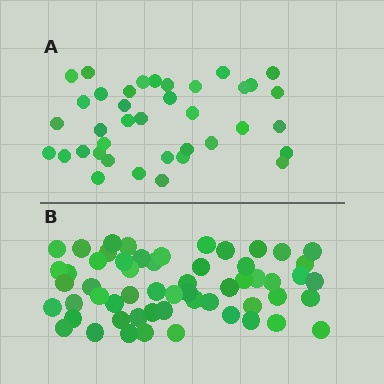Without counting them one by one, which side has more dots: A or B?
Region B (the bottom region) has more dots.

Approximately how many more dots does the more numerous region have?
Region B has approximately 20 more dots than region A.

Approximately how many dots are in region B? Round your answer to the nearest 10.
About 60 dots. (The exact count is 57, which rounds to 60.)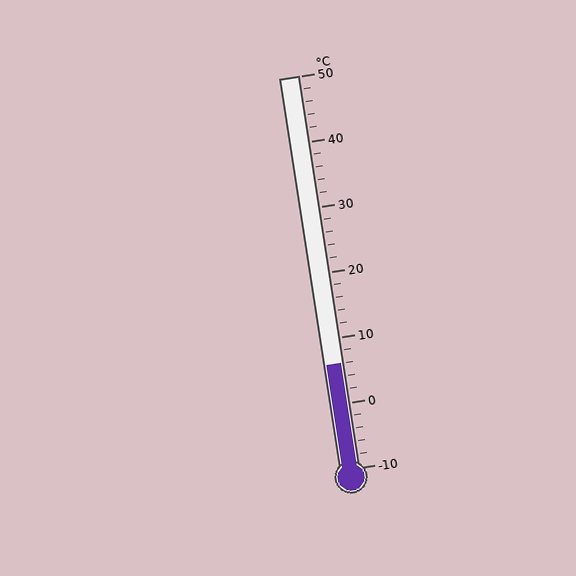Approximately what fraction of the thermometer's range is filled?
The thermometer is filled to approximately 25% of its range.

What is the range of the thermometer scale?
The thermometer scale ranges from -10°C to 50°C.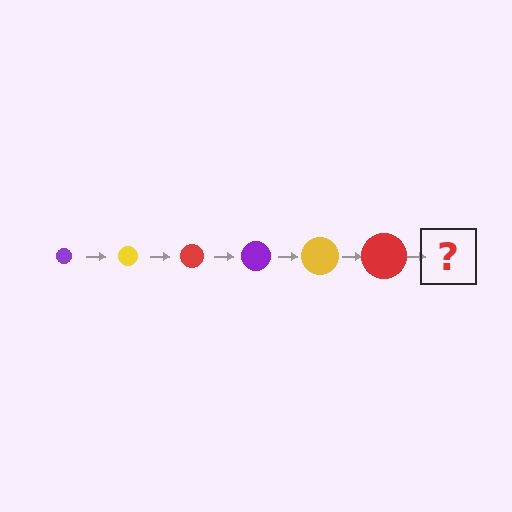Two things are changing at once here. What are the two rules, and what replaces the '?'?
The two rules are that the circle grows larger each step and the color cycles through purple, yellow, and red. The '?' should be a purple circle, larger than the previous one.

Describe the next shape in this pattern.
It should be a purple circle, larger than the previous one.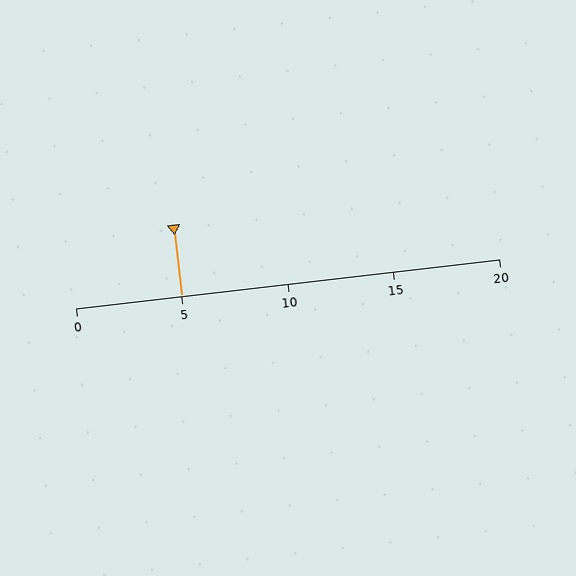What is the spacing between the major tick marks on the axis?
The major ticks are spaced 5 apart.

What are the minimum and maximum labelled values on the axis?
The axis runs from 0 to 20.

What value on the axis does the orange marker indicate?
The marker indicates approximately 5.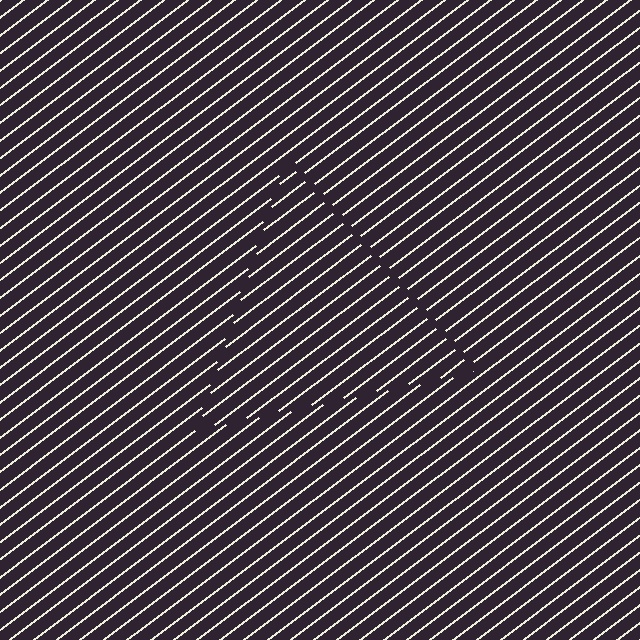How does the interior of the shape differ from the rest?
The interior of the shape contains the same grating, shifted by half a period — the contour is defined by the phase discontinuity where line-ends from the inner and outer gratings abut.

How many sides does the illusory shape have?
3 sides — the line-ends trace a triangle.